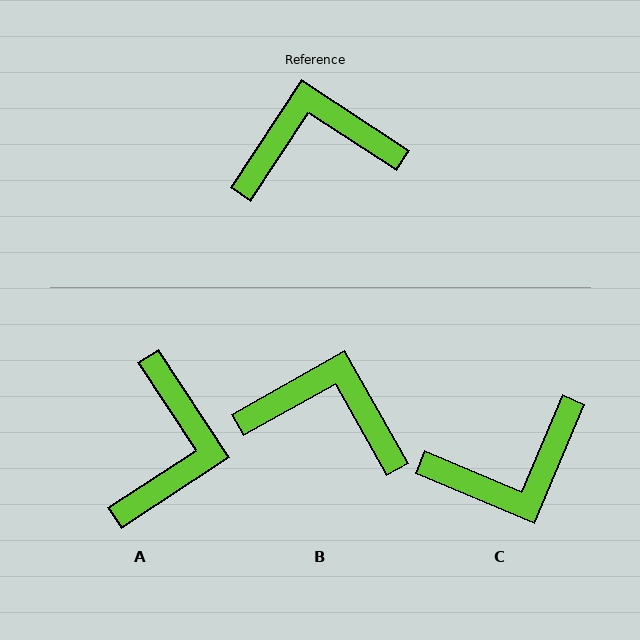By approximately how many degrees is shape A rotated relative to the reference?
Approximately 113 degrees clockwise.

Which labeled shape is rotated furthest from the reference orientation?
C, about 170 degrees away.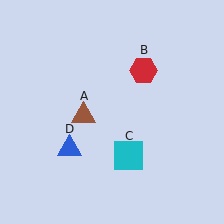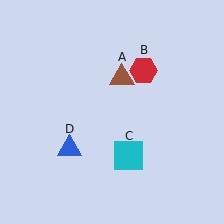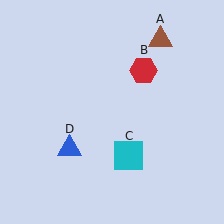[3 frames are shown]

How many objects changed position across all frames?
1 object changed position: brown triangle (object A).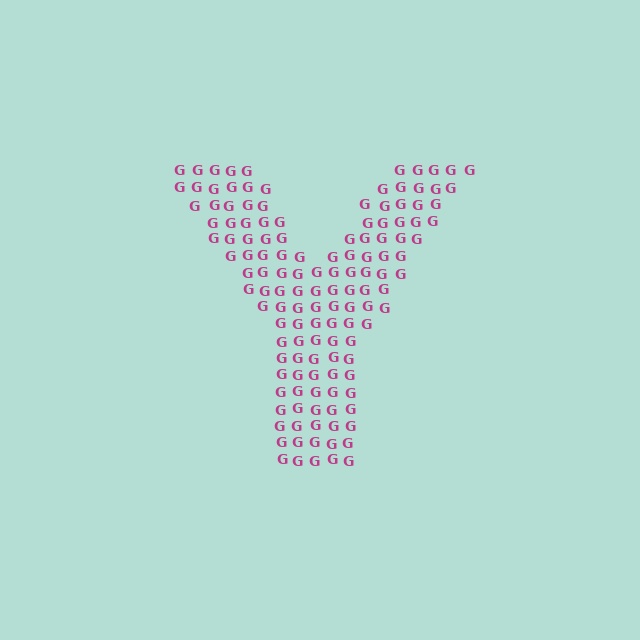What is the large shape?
The large shape is the letter Y.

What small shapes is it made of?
It is made of small letter G's.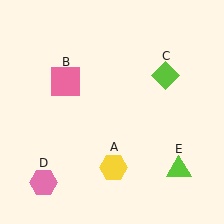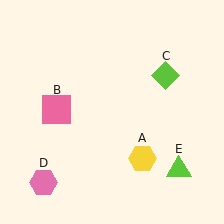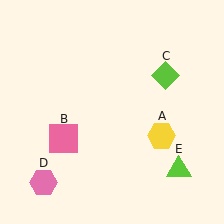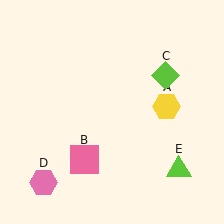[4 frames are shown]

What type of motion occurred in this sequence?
The yellow hexagon (object A), pink square (object B) rotated counterclockwise around the center of the scene.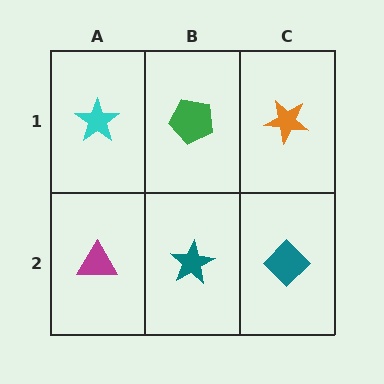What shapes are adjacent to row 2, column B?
A green pentagon (row 1, column B), a magenta triangle (row 2, column A), a teal diamond (row 2, column C).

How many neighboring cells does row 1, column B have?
3.